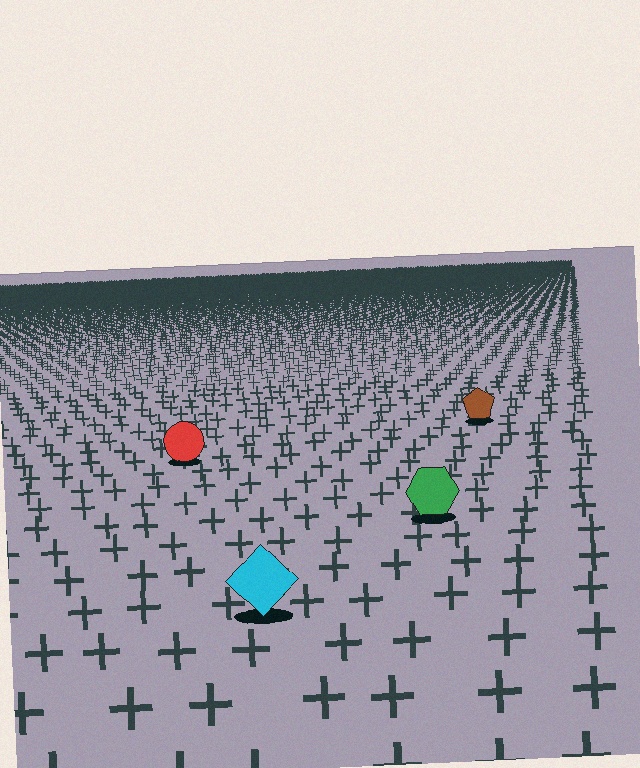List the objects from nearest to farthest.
From nearest to farthest: the cyan diamond, the green hexagon, the red circle, the brown pentagon.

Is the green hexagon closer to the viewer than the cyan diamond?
No. The cyan diamond is closer — you can tell from the texture gradient: the ground texture is coarser near it.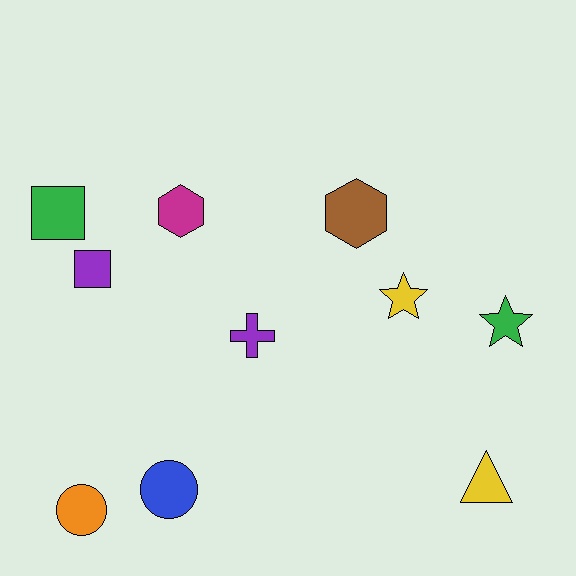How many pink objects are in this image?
There are no pink objects.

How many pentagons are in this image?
There are no pentagons.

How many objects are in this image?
There are 10 objects.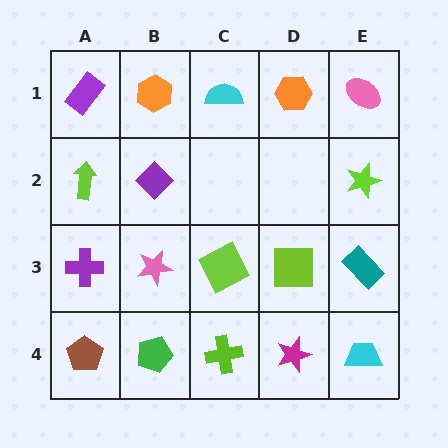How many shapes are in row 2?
3 shapes.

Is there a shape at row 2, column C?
No, that cell is empty.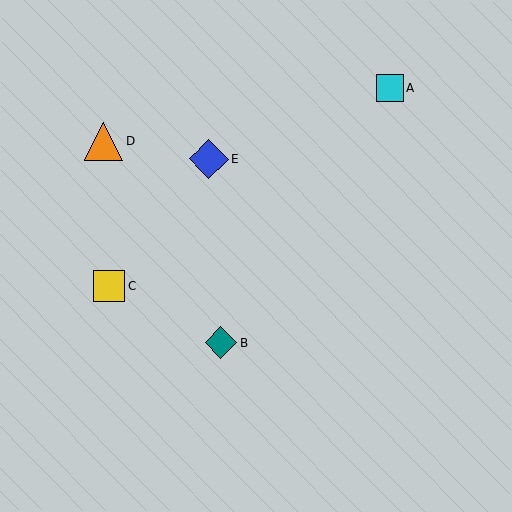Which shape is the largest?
The blue diamond (labeled E) is the largest.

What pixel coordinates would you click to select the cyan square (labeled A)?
Click at (390, 88) to select the cyan square A.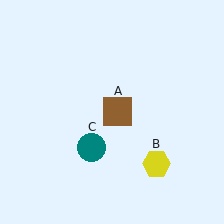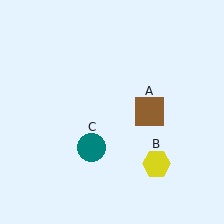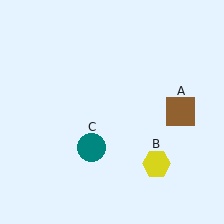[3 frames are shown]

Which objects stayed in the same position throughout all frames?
Yellow hexagon (object B) and teal circle (object C) remained stationary.